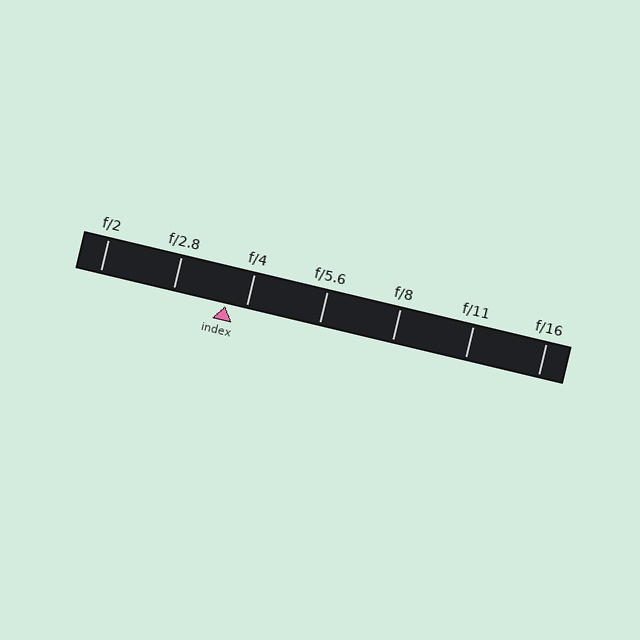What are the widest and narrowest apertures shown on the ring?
The widest aperture shown is f/2 and the narrowest is f/16.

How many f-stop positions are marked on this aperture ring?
There are 7 f-stop positions marked.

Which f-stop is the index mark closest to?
The index mark is closest to f/4.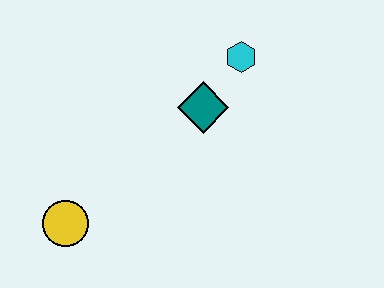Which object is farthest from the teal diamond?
The yellow circle is farthest from the teal diamond.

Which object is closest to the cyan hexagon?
The teal diamond is closest to the cyan hexagon.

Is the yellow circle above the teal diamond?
No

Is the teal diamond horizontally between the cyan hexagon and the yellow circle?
Yes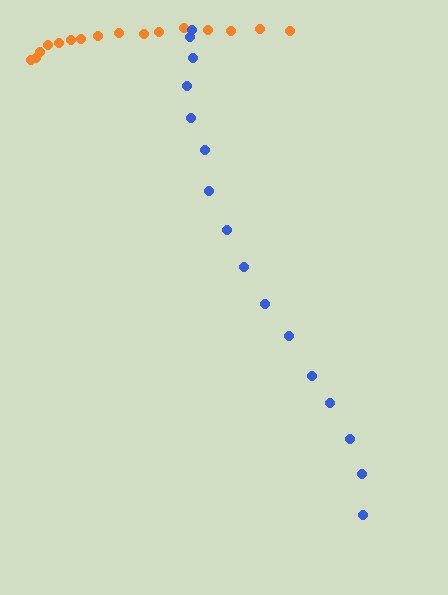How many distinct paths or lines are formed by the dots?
There are 2 distinct paths.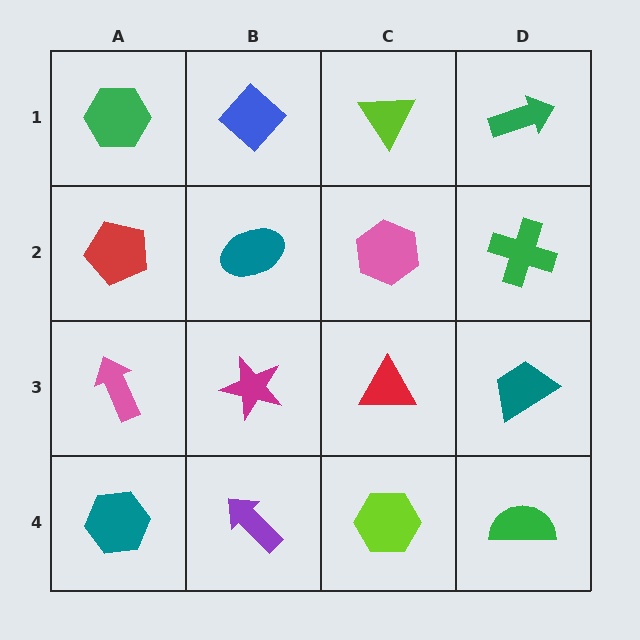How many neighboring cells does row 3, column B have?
4.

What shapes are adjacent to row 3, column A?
A red pentagon (row 2, column A), a teal hexagon (row 4, column A), a magenta star (row 3, column B).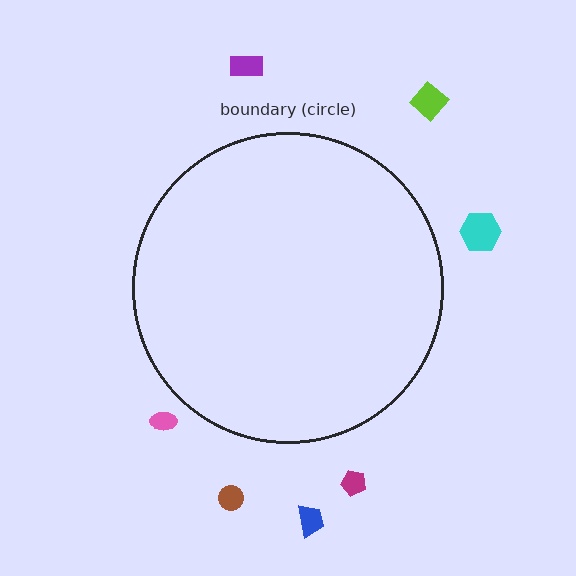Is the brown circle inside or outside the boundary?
Outside.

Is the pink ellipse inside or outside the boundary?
Outside.